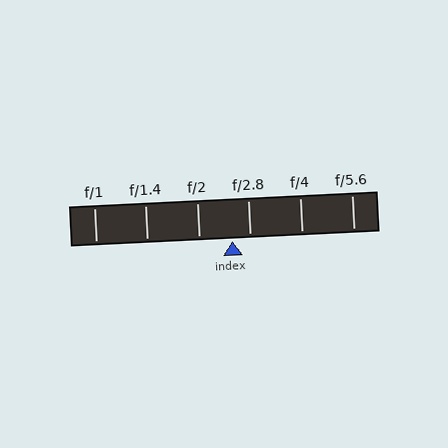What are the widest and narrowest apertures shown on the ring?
The widest aperture shown is f/1 and the narrowest is f/5.6.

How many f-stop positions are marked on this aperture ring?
There are 6 f-stop positions marked.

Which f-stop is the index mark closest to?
The index mark is closest to f/2.8.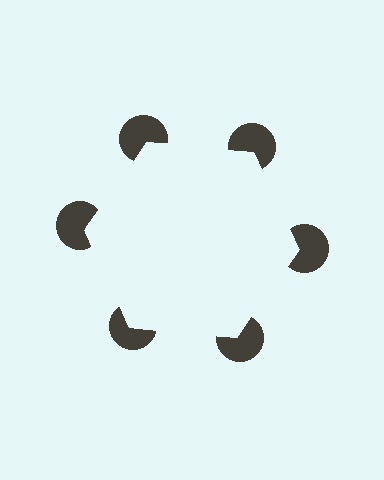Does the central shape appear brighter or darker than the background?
It typically appears slightly brighter than the background, even though no actual brightness change is drawn.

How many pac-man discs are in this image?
There are 6 — one at each vertex of the illusory hexagon.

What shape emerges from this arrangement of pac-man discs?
An illusory hexagon — its edges are inferred from the aligned wedge cuts in the pac-man discs, not physically drawn.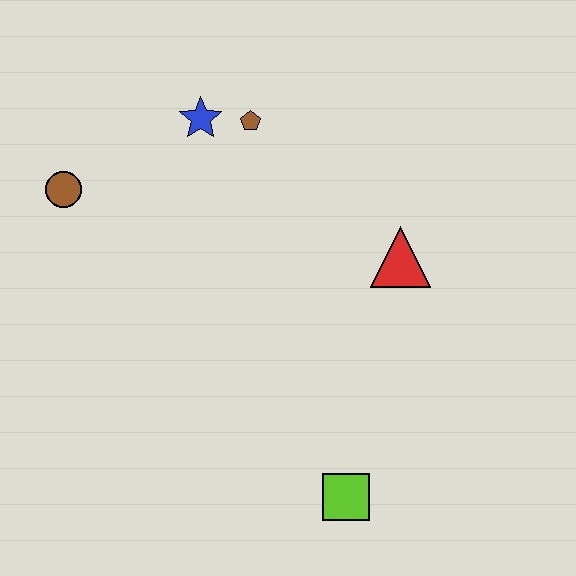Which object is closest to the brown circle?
The blue star is closest to the brown circle.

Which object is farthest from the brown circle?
The lime square is farthest from the brown circle.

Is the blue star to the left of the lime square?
Yes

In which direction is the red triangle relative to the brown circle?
The red triangle is to the right of the brown circle.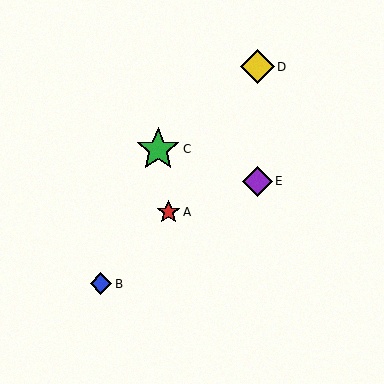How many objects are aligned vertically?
2 objects (D, E) are aligned vertically.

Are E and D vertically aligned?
Yes, both are at x≈257.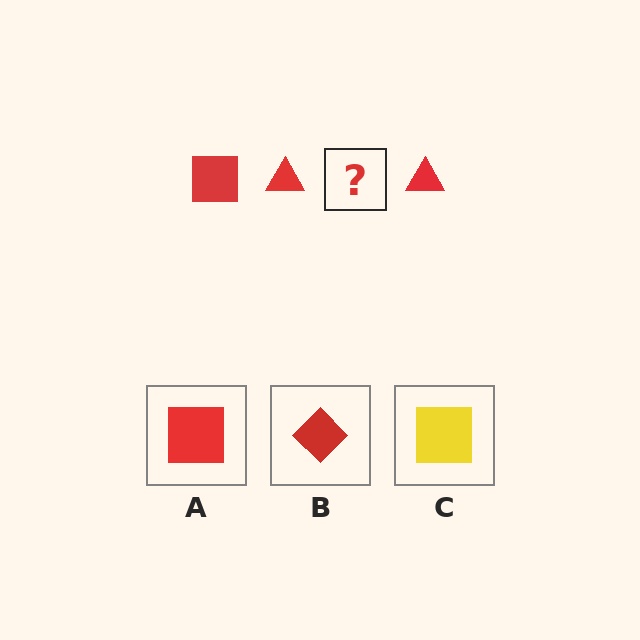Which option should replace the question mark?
Option A.